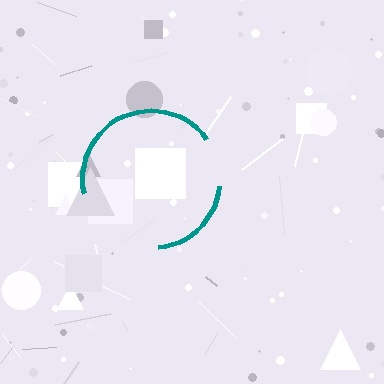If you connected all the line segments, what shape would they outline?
They would outline a circle.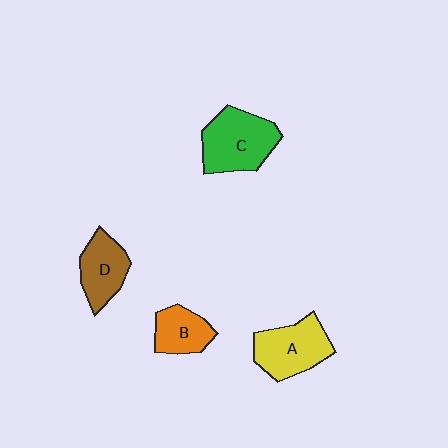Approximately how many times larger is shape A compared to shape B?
Approximately 1.5 times.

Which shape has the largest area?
Shape C (green).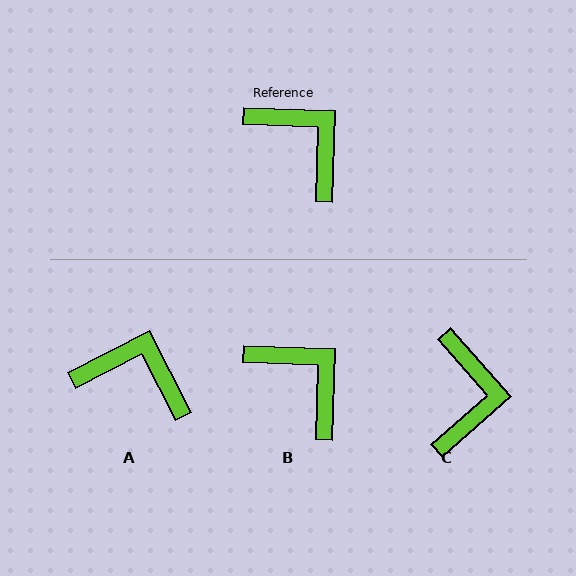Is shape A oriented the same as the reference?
No, it is off by about 29 degrees.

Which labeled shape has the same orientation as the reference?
B.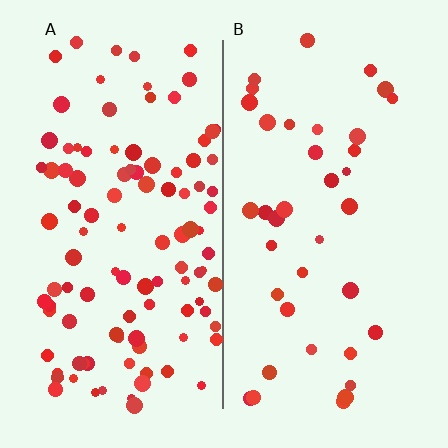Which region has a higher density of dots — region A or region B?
A (the left).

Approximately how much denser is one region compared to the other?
Approximately 2.7× — region A over region B.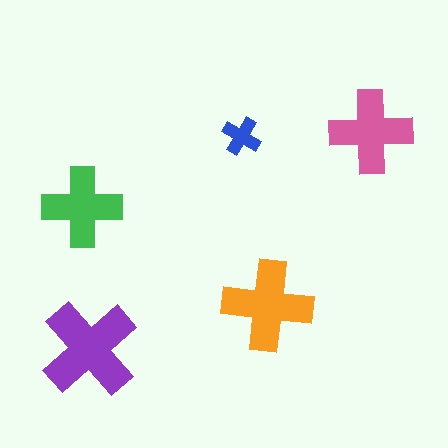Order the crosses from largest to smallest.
the purple one, the orange one, the pink one, the green one, the blue one.